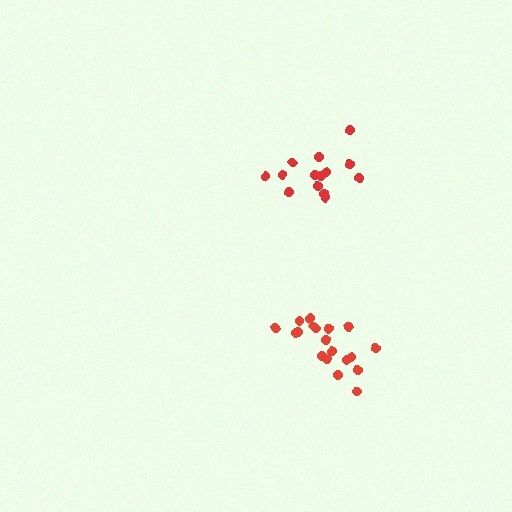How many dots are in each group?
Group 1: 15 dots, Group 2: 19 dots (34 total).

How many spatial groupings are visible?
There are 2 spatial groupings.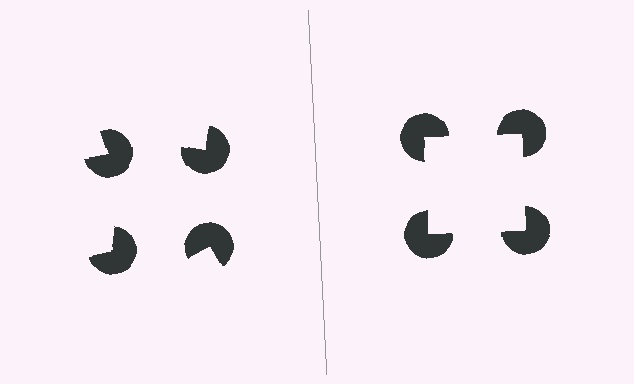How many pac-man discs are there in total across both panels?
8 — 4 on each side.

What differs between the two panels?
The pac-man discs are positioned identically on both sides; only the wedge orientations differ. On the right they align to a square; on the left they are misaligned.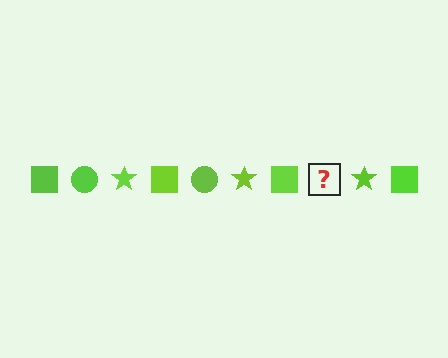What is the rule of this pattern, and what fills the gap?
The rule is that the pattern cycles through square, circle, star shapes in lime. The gap should be filled with a lime circle.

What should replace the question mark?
The question mark should be replaced with a lime circle.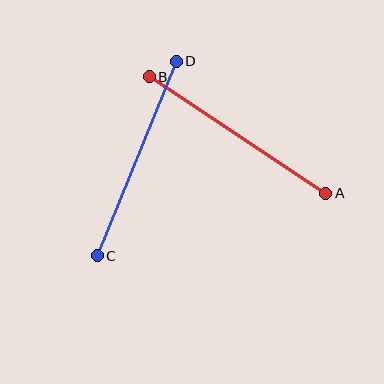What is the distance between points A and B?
The distance is approximately 211 pixels.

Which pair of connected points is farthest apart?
Points A and B are farthest apart.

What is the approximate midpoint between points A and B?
The midpoint is at approximately (238, 135) pixels.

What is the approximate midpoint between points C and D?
The midpoint is at approximately (137, 159) pixels.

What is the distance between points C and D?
The distance is approximately 210 pixels.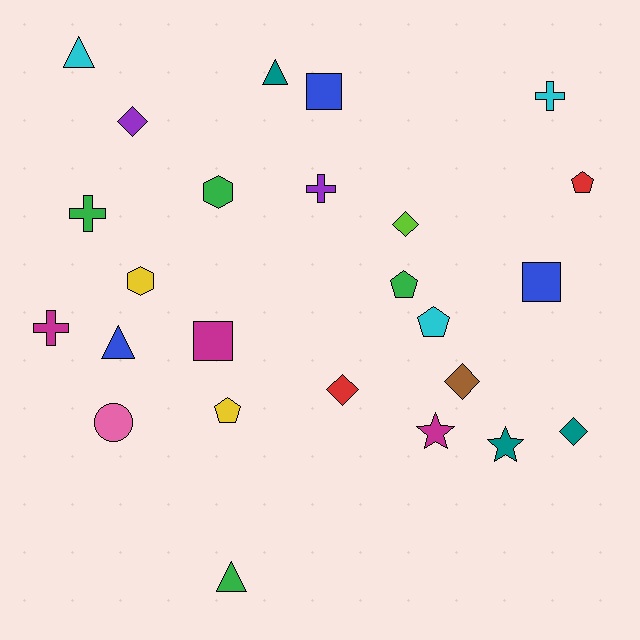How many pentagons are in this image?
There are 4 pentagons.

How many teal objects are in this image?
There are 3 teal objects.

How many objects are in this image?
There are 25 objects.